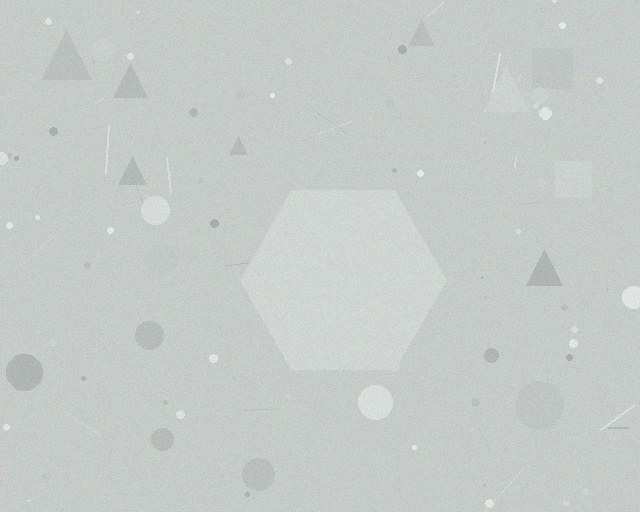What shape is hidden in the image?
A hexagon is hidden in the image.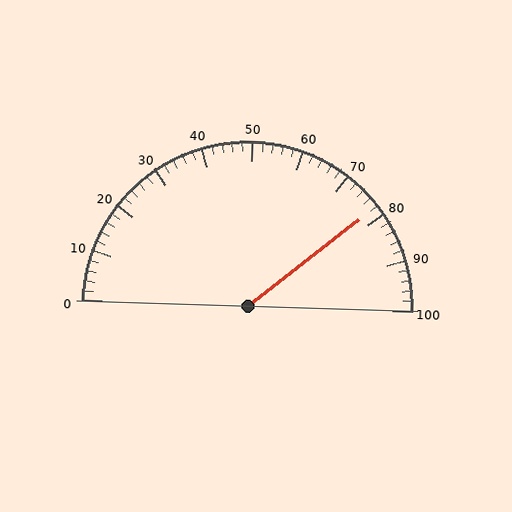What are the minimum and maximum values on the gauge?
The gauge ranges from 0 to 100.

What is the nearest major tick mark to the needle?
The nearest major tick mark is 80.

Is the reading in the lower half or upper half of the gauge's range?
The reading is in the upper half of the range (0 to 100).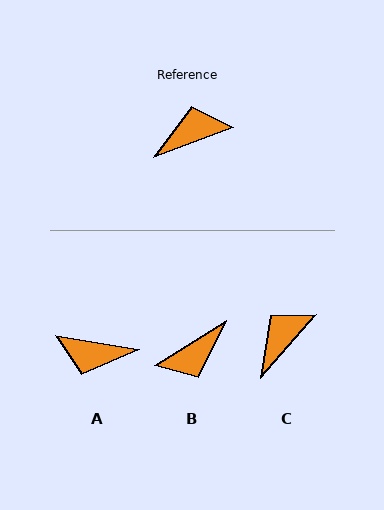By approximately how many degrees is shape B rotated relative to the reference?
Approximately 168 degrees clockwise.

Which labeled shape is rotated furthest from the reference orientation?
B, about 168 degrees away.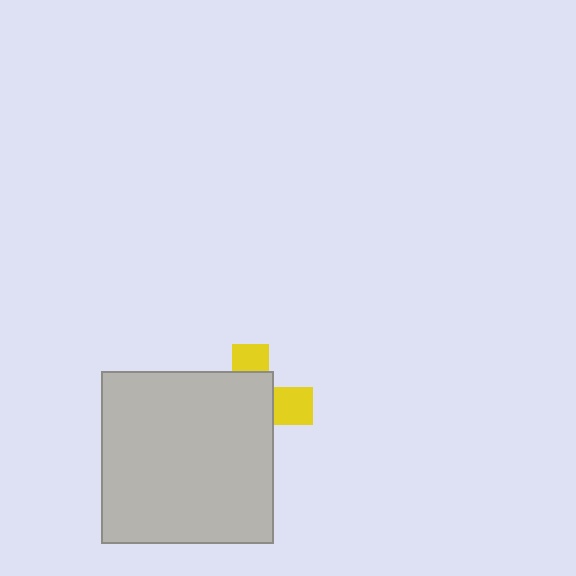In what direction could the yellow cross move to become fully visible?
The yellow cross could move toward the upper-right. That would shift it out from behind the light gray square entirely.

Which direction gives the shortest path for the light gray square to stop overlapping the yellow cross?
Moving toward the lower-left gives the shortest separation.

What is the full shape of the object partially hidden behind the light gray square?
The partially hidden object is a yellow cross.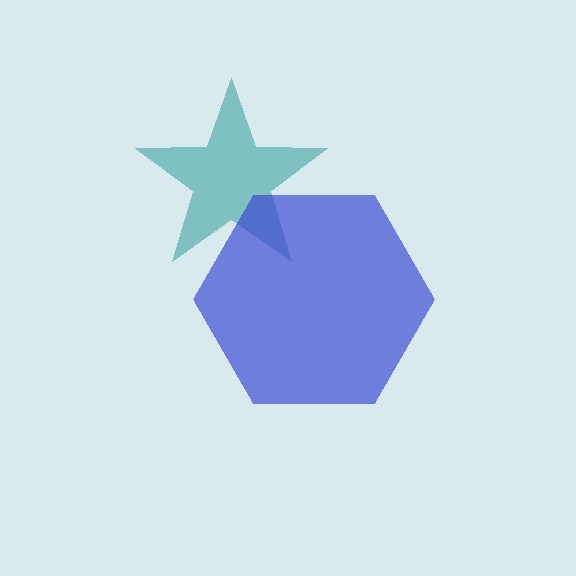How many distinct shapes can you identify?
There are 2 distinct shapes: a teal star, a blue hexagon.